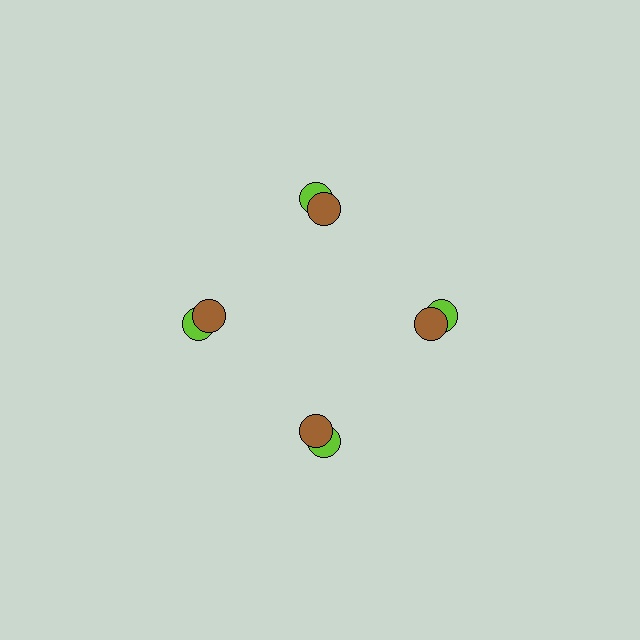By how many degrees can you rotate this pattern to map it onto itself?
The pattern maps onto itself every 90 degrees of rotation.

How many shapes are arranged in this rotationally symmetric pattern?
There are 8 shapes, arranged in 4 groups of 2.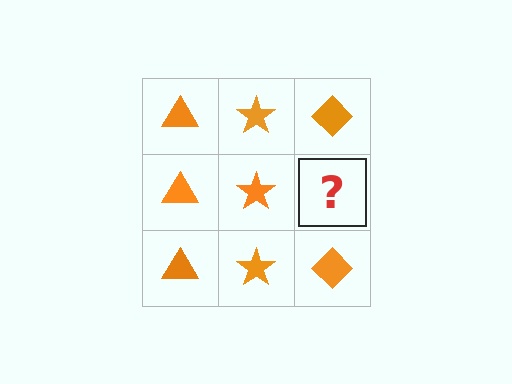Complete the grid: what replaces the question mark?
The question mark should be replaced with an orange diamond.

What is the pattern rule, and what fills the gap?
The rule is that each column has a consistent shape. The gap should be filled with an orange diamond.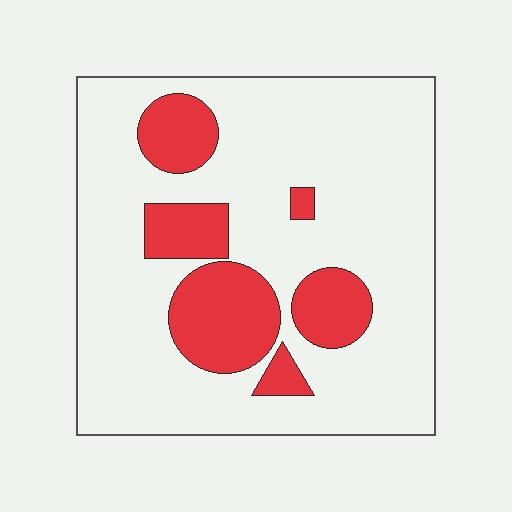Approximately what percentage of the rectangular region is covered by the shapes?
Approximately 20%.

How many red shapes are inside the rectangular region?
6.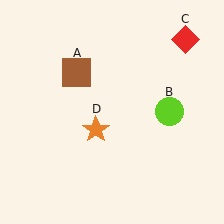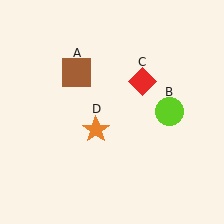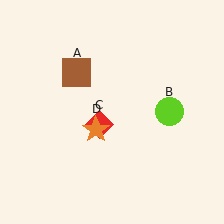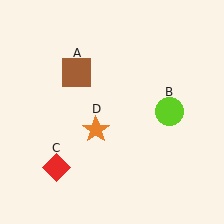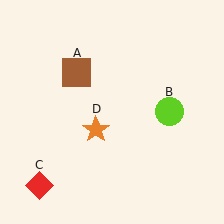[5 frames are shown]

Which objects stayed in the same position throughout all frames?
Brown square (object A) and lime circle (object B) and orange star (object D) remained stationary.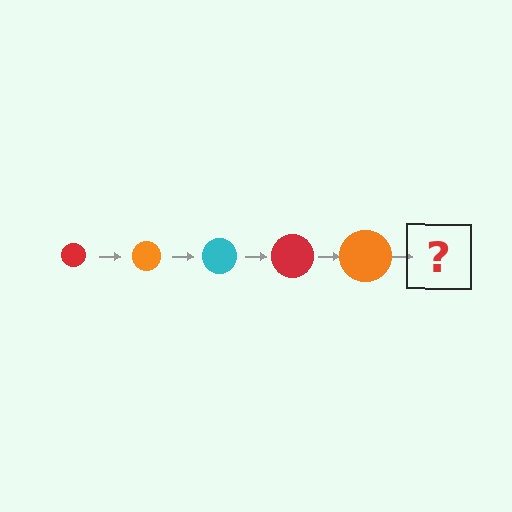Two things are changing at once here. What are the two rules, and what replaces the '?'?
The two rules are that the circle grows larger each step and the color cycles through red, orange, and cyan. The '?' should be a cyan circle, larger than the previous one.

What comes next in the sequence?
The next element should be a cyan circle, larger than the previous one.